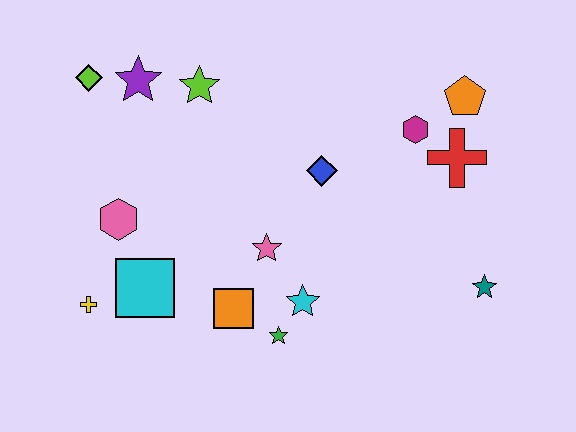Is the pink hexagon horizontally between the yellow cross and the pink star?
Yes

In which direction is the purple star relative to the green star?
The purple star is above the green star.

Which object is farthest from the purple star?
The teal star is farthest from the purple star.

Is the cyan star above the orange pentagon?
No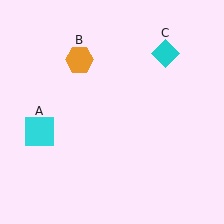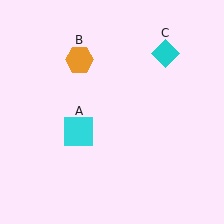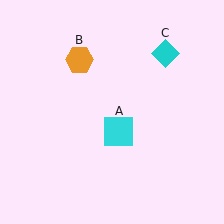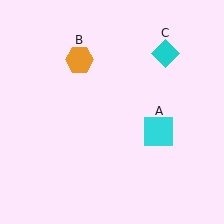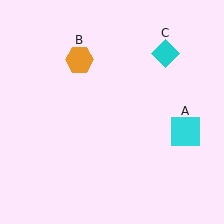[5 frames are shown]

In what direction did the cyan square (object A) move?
The cyan square (object A) moved right.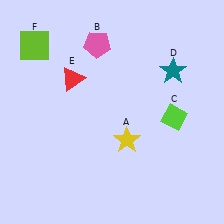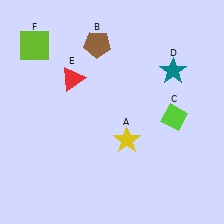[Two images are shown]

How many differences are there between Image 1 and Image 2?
There is 1 difference between the two images.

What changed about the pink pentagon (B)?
In Image 1, B is pink. In Image 2, it changed to brown.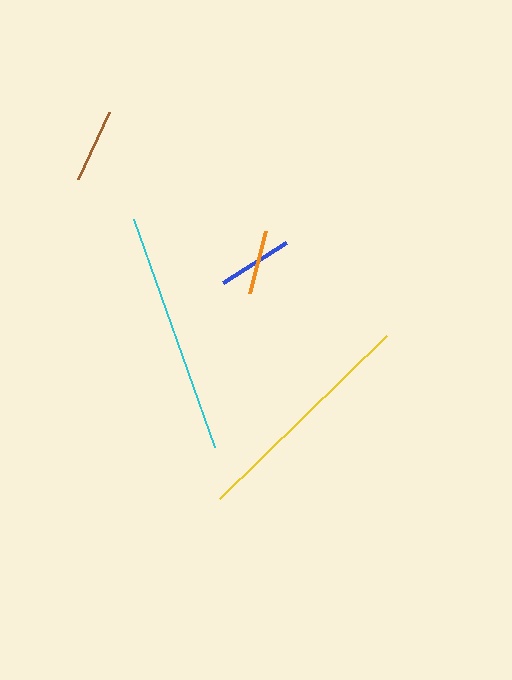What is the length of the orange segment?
The orange segment is approximately 64 pixels long.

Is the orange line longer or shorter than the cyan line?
The cyan line is longer than the orange line.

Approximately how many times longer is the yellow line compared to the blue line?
The yellow line is approximately 3.1 times the length of the blue line.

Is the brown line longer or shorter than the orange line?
The brown line is longer than the orange line.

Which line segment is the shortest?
The orange line is the shortest at approximately 64 pixels.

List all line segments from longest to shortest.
From longest to shortest: cyan, yellow, blue, brown, orange.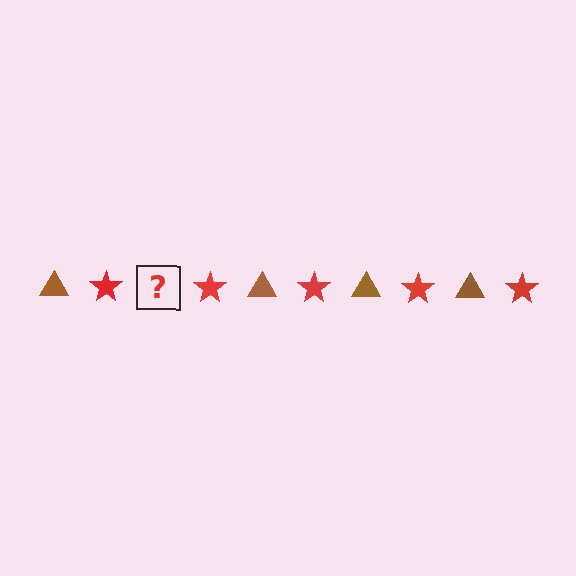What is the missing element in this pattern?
The missing element is a brown triangle.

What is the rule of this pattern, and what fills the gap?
The rule is that the pattern alternates between brown triangle and red star. The gap should be filled with a brown triangle.